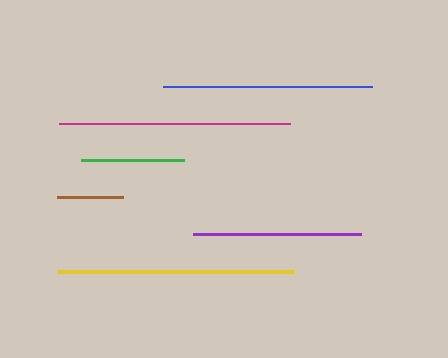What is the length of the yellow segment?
The yellow segment is approximately 237 pixels long.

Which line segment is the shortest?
The brown line is the shortest at approximately 65 pixels.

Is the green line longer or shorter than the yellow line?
The yellow line is longer than the green line.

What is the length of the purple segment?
The purple segment is approximately 167 pixels long.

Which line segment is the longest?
The yellow line is the longest at approximately 237 pixels.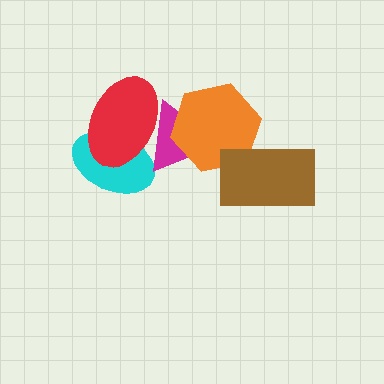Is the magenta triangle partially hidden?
Yes, it is partially covered by another shape.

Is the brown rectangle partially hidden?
No, no other shape covers it.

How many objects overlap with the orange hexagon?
2 objects overlap with the orange hexagon.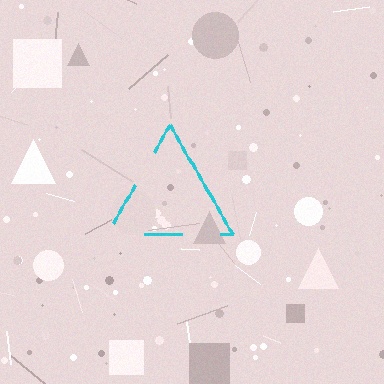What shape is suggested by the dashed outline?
The dashed outline suggests a triangle.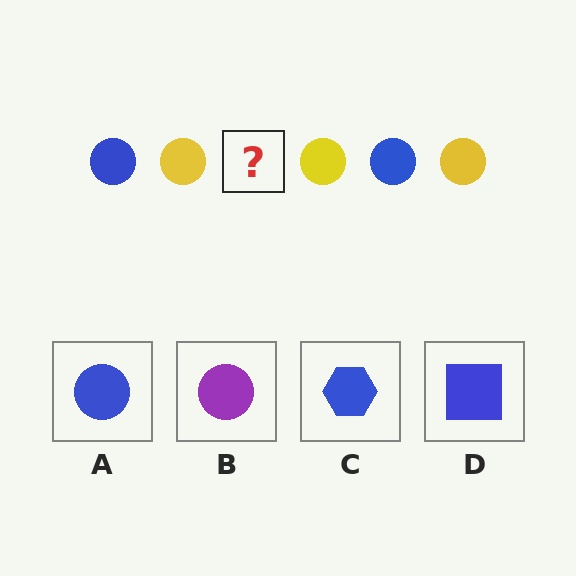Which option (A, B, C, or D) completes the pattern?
A.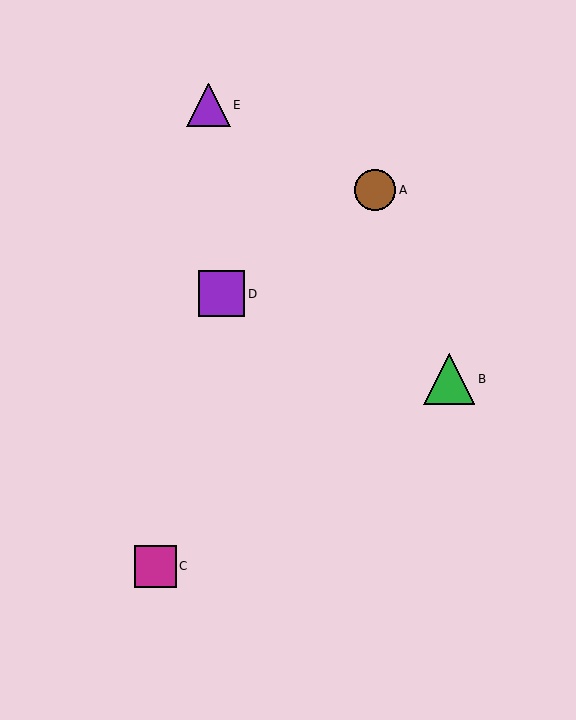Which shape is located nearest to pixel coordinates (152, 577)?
The magenta square (labeled C) at (155, 566) is nearest to that location.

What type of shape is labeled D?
Shape D is a purple square.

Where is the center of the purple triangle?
The center of the purple triangle is at (209, 105).